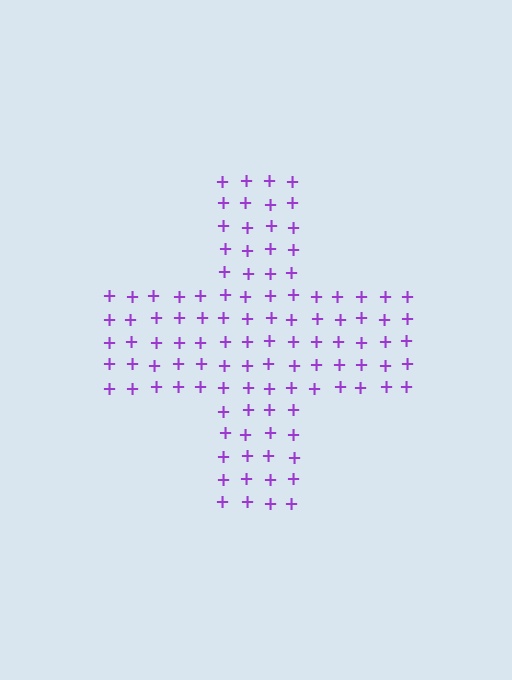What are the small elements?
The small elements are plus signs.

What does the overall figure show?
The overall figure shows a cross.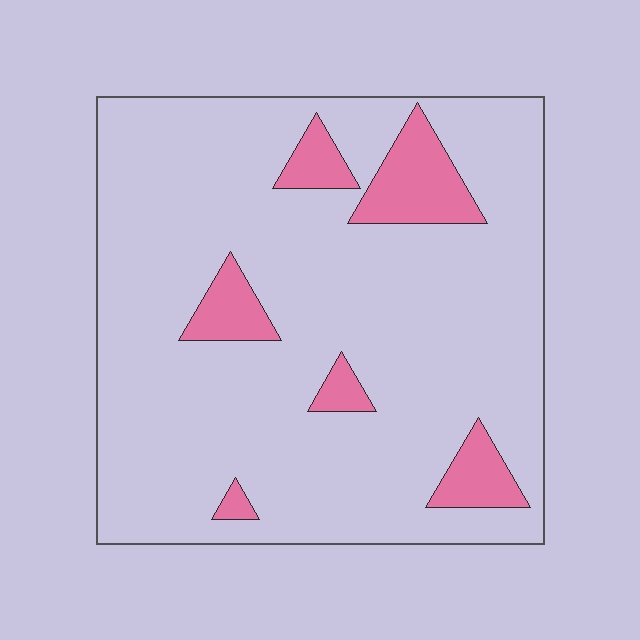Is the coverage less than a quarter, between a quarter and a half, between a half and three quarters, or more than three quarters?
Less than a quarter.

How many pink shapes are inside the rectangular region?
6.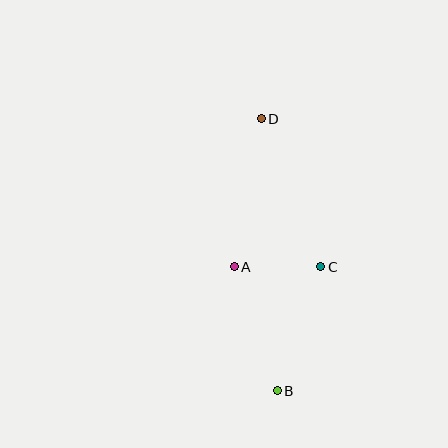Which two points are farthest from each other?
Points B and D are farthest from each other.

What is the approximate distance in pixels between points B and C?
The distance between B and C is approximately 131 pixels.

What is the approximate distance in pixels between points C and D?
The distance between C and D is approximately 159 pixels.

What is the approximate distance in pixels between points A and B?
The distance between A and B is approximately 131 pixels.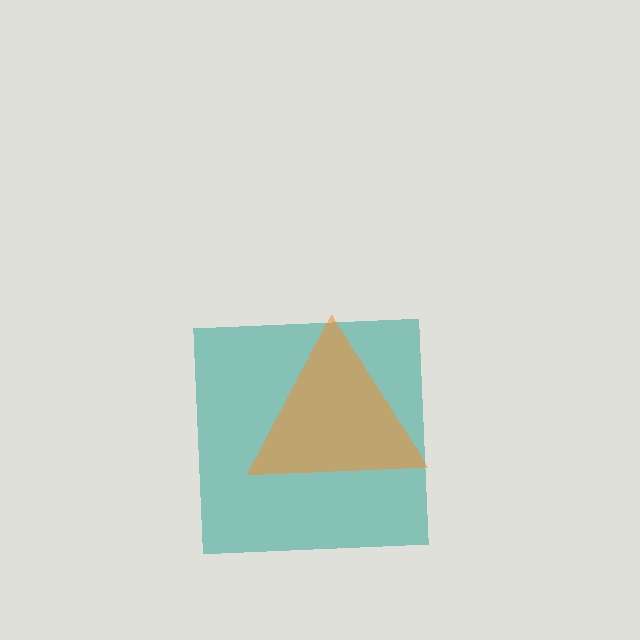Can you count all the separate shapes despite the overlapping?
Yes, there are 2 separate shapes.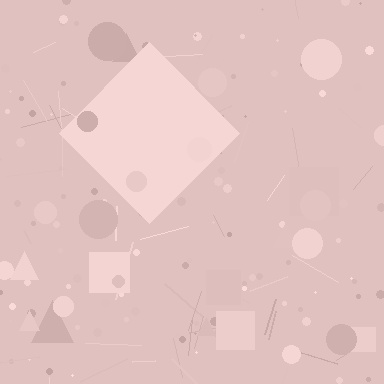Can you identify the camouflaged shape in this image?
The camouflaged shape is a diamond.